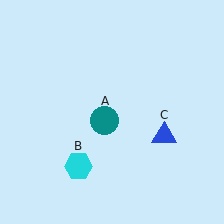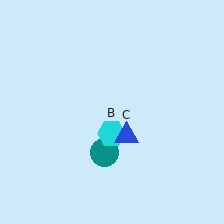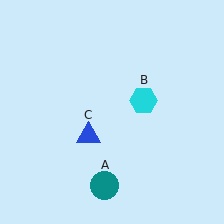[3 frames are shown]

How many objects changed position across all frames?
3 objects changed position: teal circle (object A), cyan hexagon (object B), blue triangle (object C).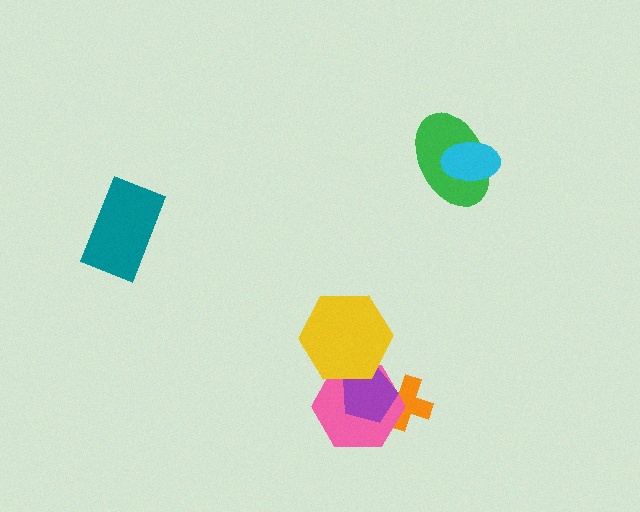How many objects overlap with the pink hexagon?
3 objects overlap with the pink hexagon.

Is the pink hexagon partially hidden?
Yes, it is partially covered by another shape.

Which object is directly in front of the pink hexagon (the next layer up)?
The purple pentagon is directly in front of the pink hexagon.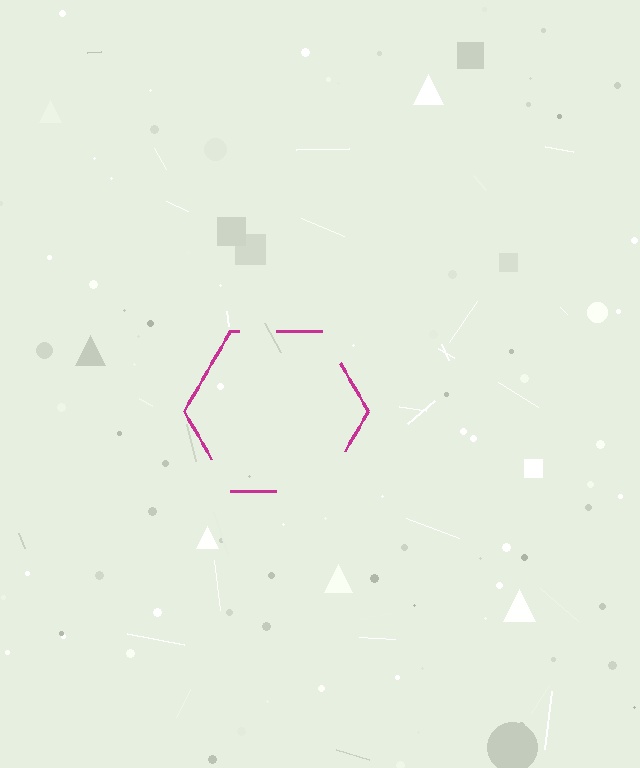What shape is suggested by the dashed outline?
The dashed outline suggests a hexagon.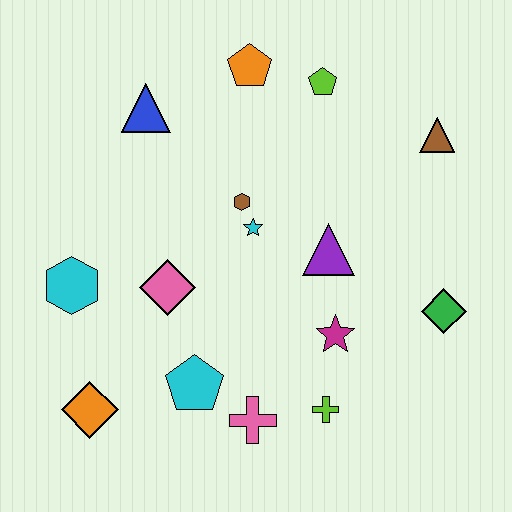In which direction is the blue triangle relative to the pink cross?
The blue triangle is above the pink cross.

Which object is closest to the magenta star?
The lime cross is closest to the magenta star.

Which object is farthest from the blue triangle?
The green diamond is farthest from the blue triangle.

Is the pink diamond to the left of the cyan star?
Yes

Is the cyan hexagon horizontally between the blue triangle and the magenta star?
No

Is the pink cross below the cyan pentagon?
Yes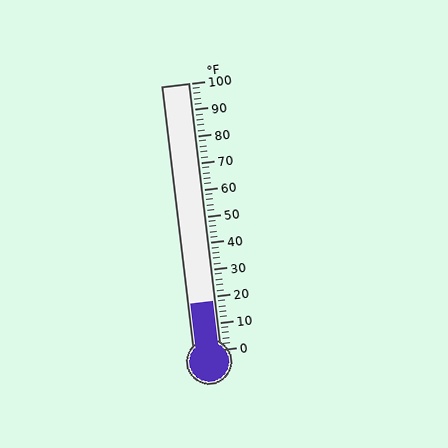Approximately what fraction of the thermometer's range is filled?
The thermometer is filled to approximately 20% of its range.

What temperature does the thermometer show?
The thermometer shows approximately 18°F.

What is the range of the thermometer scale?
The thermometer scale ranges from 0°F to 100°F.